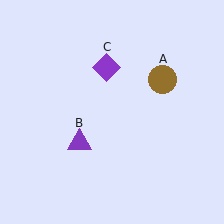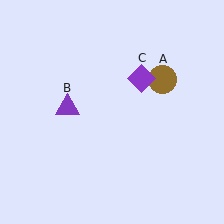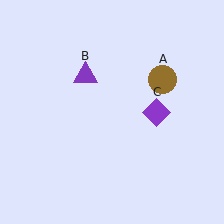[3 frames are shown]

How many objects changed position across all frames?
2 objects changed position: purple triangle (object B), purple diamond (object C).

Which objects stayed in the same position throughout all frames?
Brown circle (object A) remained stationary.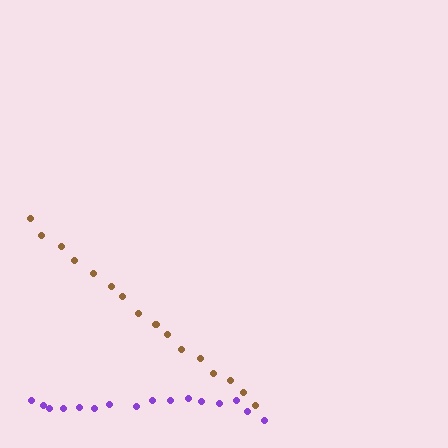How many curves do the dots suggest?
There are 2 distinct paths.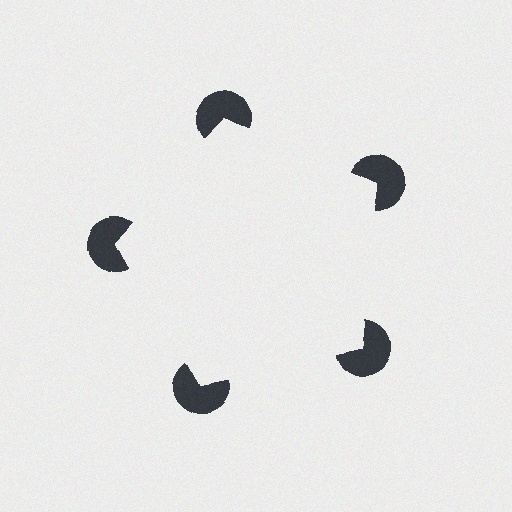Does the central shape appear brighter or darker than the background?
It typically appears slightly brighter than the background, even though no actual brightness change is drawn.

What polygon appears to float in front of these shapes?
An illusory pentagon — its edges are inferred from the aligned wedge cuts in the pac-man discs, not physically drawn.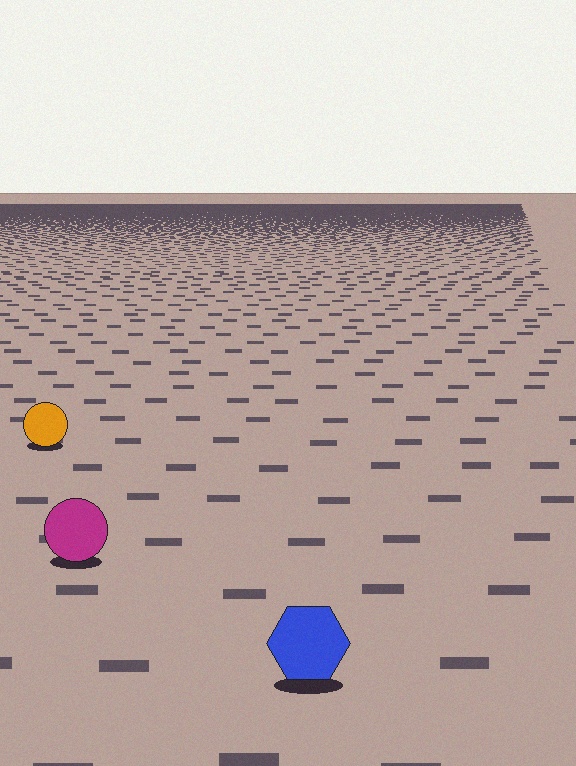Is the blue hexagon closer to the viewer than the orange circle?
Yes. The blue hexagon is closer — you can tell from the texture gradient: the ground texture is coarser near it.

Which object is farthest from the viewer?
The orange circle is farthest from the viewer. It appears smaller and the ground texture around it is denser.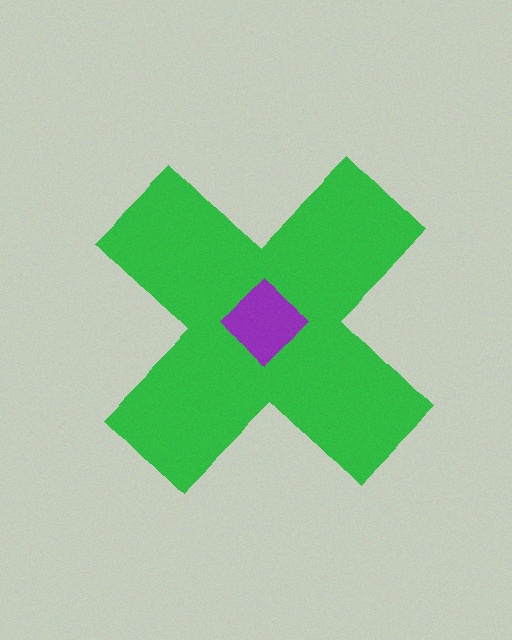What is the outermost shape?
The green cross.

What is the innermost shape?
The purple diamond.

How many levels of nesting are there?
2.